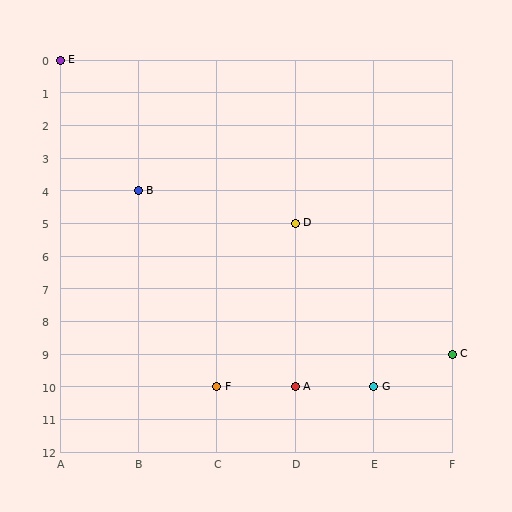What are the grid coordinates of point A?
Point A is at grid coordinates (D, 10).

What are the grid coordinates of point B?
Point B is at grid coordinates (B, 4).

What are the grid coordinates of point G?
Point G is at grid coordinates (E, 10).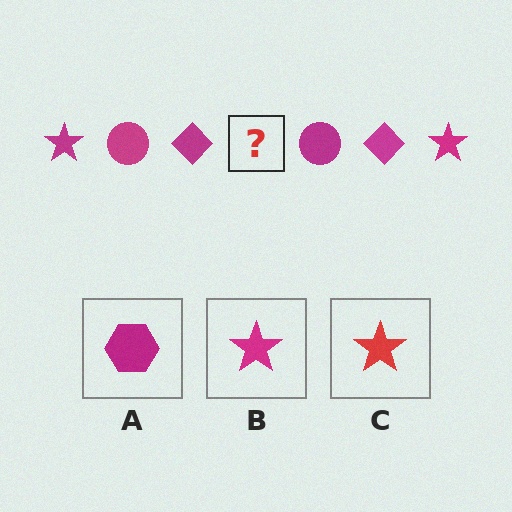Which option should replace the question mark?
Option B.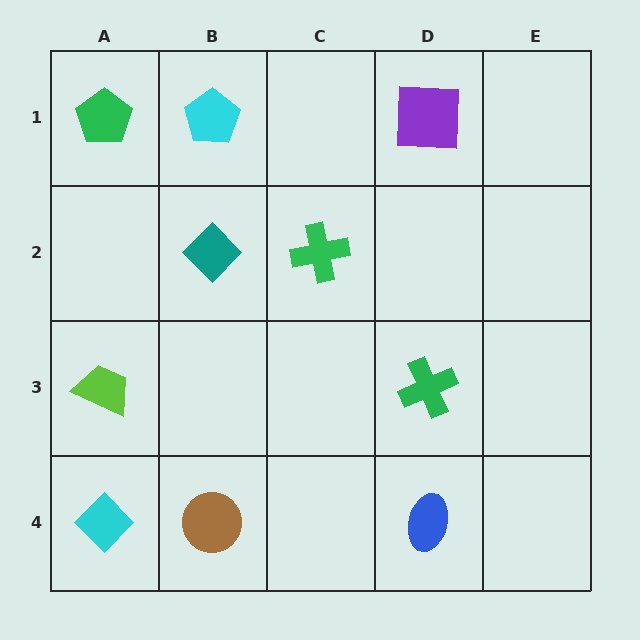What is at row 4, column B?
A brown circle.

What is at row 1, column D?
A purple square.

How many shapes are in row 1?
3 shapes.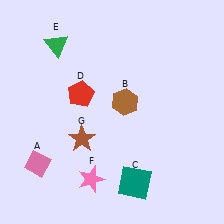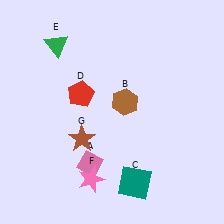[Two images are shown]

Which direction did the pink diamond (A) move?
The pink diamond (A) moved right.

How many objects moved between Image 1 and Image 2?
1 object moved between the two images.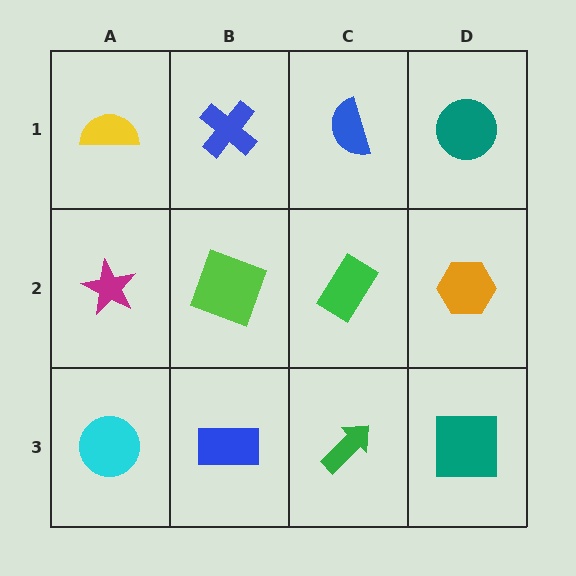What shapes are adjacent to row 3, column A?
A magenta star (row 2, column A), a blue rectangle (row 3, column B).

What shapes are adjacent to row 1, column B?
A lime square (row 2, column B), a yellow semicircle (row 1, column A), a blue semicircle (row 1, column C).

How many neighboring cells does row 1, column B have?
3.